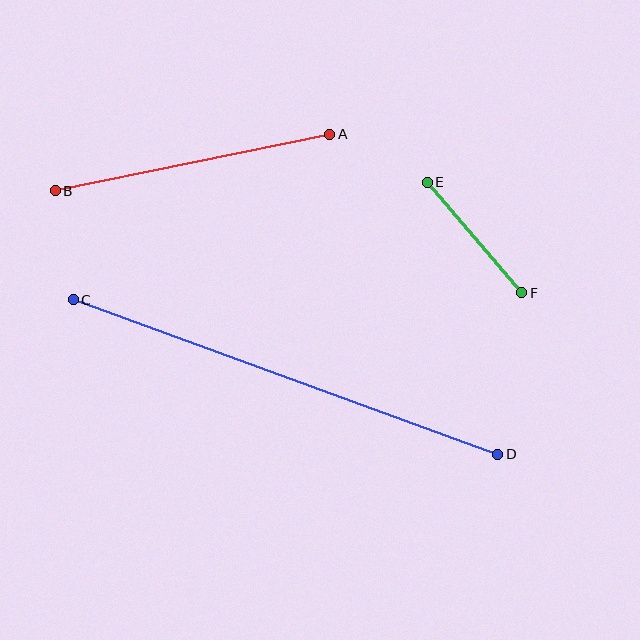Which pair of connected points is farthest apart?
Points C and D are farthest apart.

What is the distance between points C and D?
The distance is approximately 452 pixels.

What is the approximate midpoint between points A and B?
The midpoint is at approximately (193, 162) pixels.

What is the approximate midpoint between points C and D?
The midpoint is at approximately (285, 377) pixels.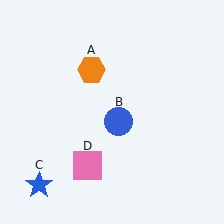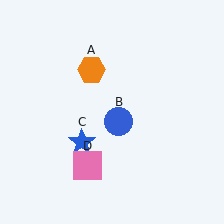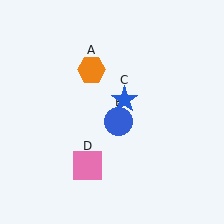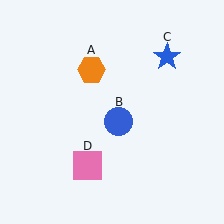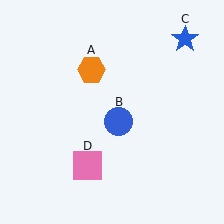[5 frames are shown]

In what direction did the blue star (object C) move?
The blue star (object C) moved up and to the right.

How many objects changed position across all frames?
1 object changed position: blue star (object C).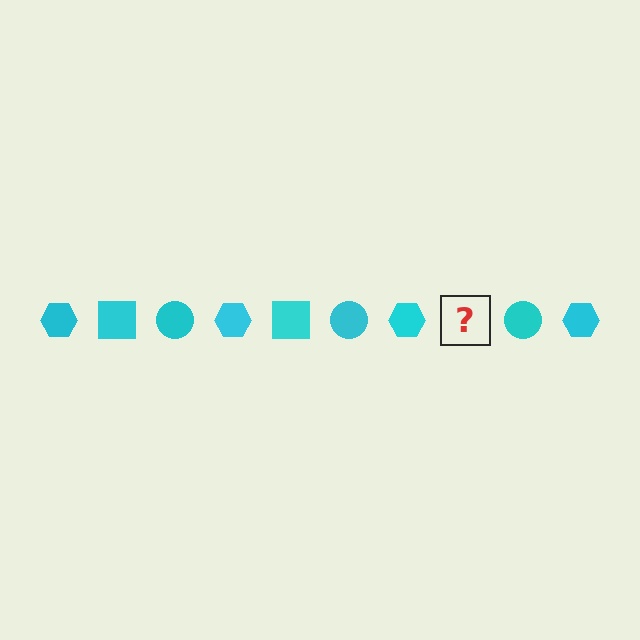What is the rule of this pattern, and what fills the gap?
The rule is that the pattern cycles through hexagon, square, circle shapes in cyan. The gap should be filled with a cyan square.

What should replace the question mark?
The question mark should be replaced with a cyan square.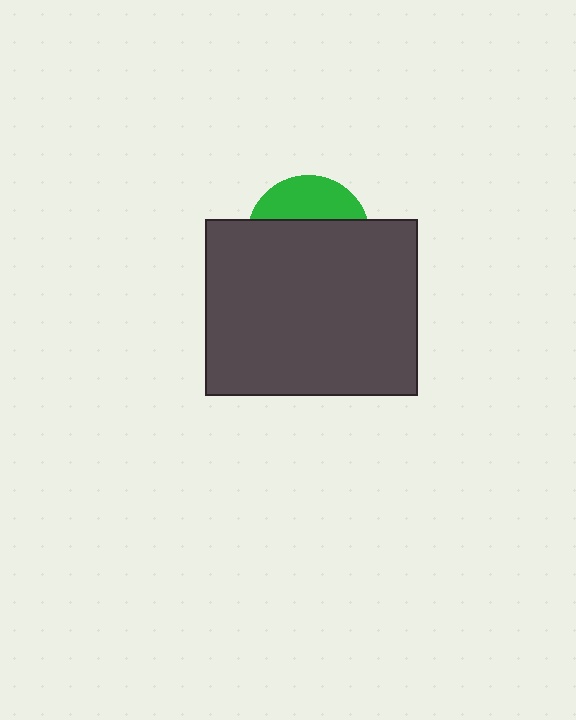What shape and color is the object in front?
The object in front is a dark gray rectangle.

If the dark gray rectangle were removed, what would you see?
You would see the complete green circle.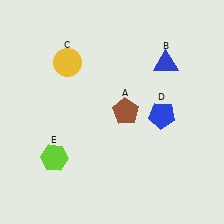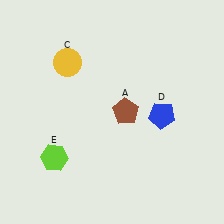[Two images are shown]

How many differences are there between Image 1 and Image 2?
There is 1 difference between the two images.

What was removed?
The blue triangle (B) was removed in Image 2.